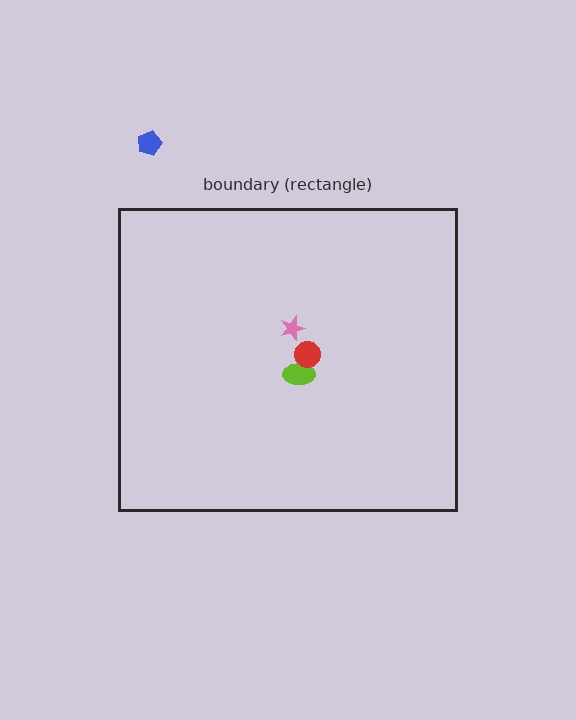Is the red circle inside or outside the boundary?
Inside.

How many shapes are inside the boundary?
3 inside, 1 outside.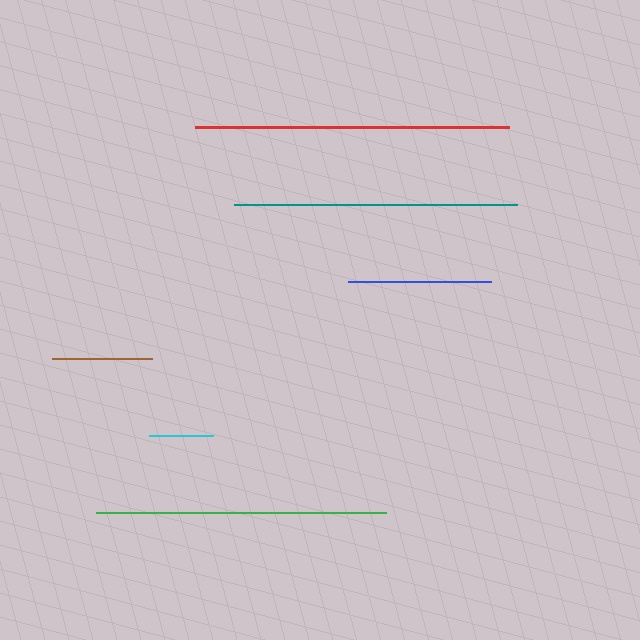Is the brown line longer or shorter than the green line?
The green line is longer than the brown line.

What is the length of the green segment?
The green segment is approximately 290 pixels long.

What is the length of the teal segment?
The teal segment is approximately 283 pixels long.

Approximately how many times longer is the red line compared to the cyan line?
The red line is approximately 4.9 times the length of the cyan line.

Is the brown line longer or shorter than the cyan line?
The brown line is longer than the cyan line.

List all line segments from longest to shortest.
From longest to shortest: red, green, teal, blue, brown, cyan.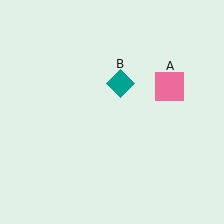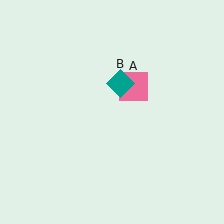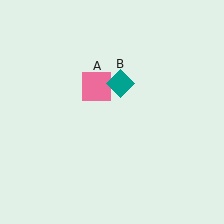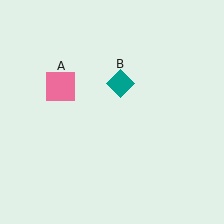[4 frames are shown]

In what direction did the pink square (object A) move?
The pink square (object A) moved left.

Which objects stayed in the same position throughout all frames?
Teal diamond (object B) remained stationary.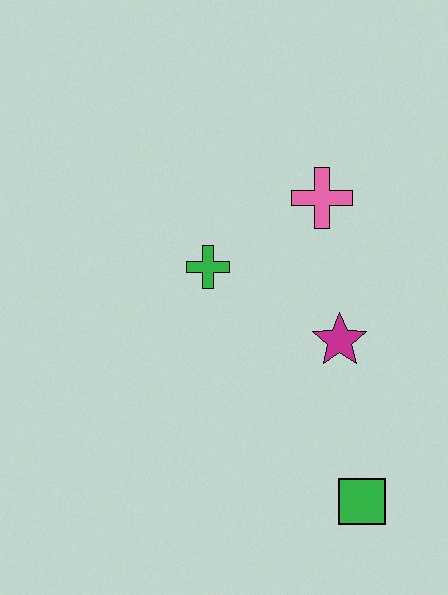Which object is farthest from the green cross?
The green square is farthest from the green cross.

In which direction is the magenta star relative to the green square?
The magenta star is above the green square.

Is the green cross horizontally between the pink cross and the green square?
No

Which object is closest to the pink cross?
The green cross is closest to the pink cross.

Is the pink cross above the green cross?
Yes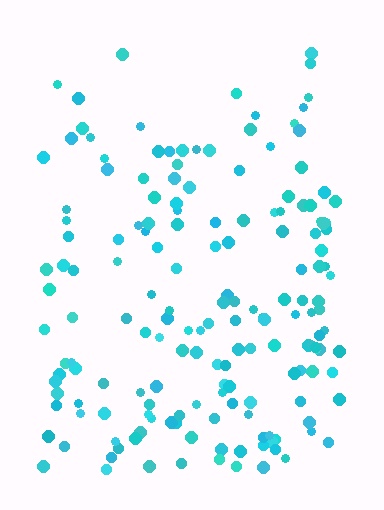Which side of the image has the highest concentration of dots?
The bottom.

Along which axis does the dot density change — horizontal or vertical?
Vertical.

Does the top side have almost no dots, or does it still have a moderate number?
Still a moderate number, just noticeably fewer than the bottom.